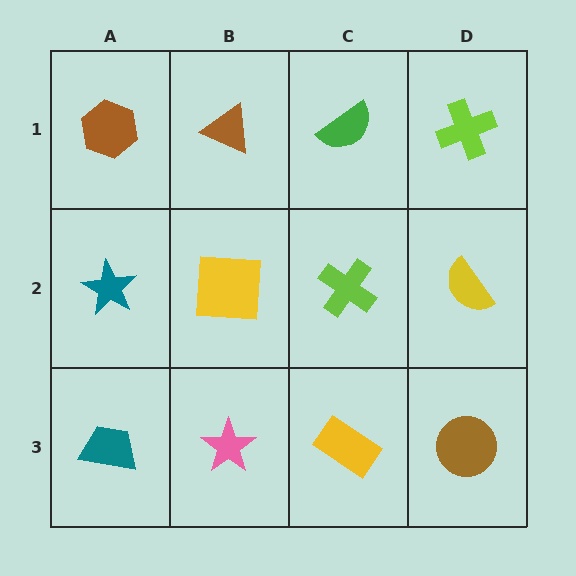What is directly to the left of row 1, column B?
A brown hexagon.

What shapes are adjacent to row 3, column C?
A lime cross (row 2, column C), a pink star (row 3, column B), a brown circle (row 3, column D).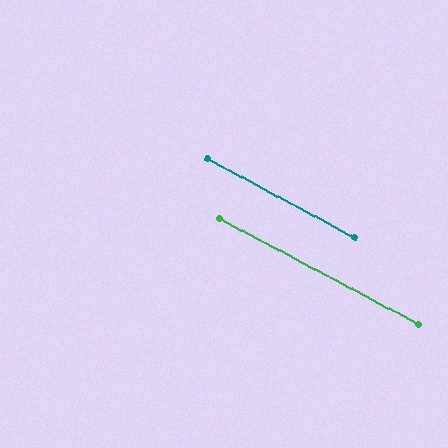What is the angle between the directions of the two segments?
Approximately 0 degrees.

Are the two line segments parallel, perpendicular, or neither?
Parallel — their directions differ by only 0.1°.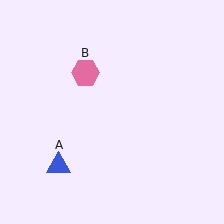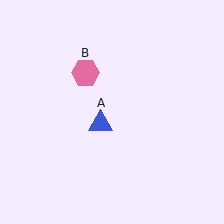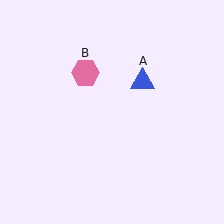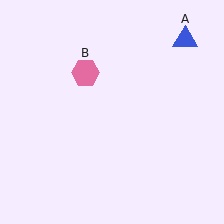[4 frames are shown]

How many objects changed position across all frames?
1 object changed position: blue triangle (object A).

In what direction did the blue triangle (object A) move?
The blue triangle (object A) moved up and to the right.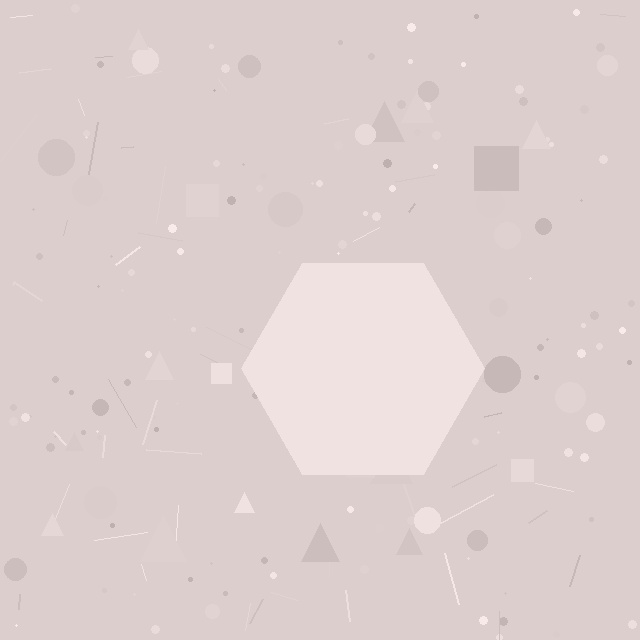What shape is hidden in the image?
A hexagon is hidden in the image.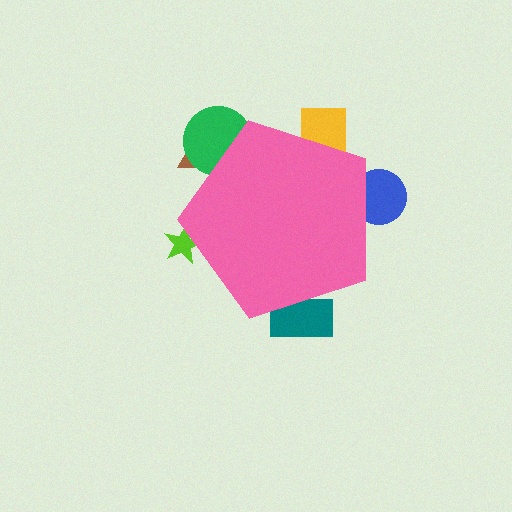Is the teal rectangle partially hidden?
Yes, the teal rectangle is partially hidden behind the pink pentagon.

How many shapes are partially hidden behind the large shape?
6 shapes are partially hidden.